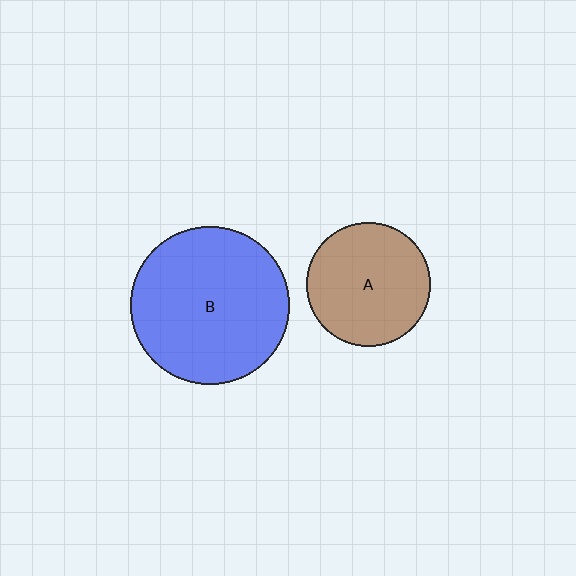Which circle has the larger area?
Circle B (blue).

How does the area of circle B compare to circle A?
Approximately 1.6 times.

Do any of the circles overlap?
No, none of the circles overlap.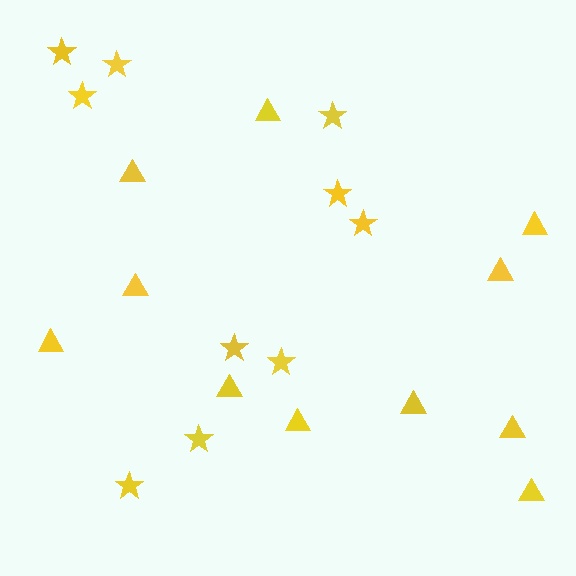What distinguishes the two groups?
There are 2 groups: one group of stars (10) and one group of triangles (11).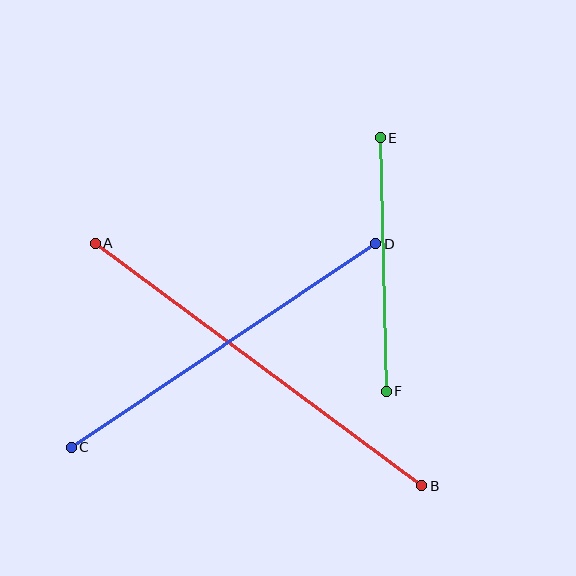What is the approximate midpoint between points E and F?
The midpoint is at approximately (383, 264) pixels.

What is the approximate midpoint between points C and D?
The midpoint is at approximately (224, 345) pixels.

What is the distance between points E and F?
The distance is approximately 254 pixels.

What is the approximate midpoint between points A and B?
The midpoint is at approximately (258, 365) pixels.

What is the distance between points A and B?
The distance is approximately 406 pixels.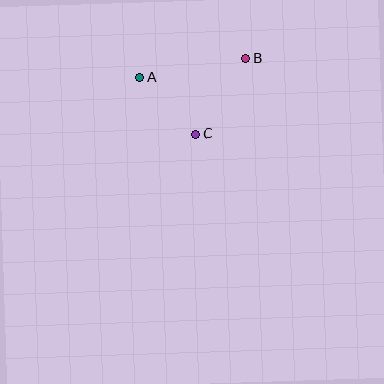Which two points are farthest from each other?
Points A and B are farthest from each other.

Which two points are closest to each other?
Points A and C are closest to each other.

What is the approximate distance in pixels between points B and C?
The distance between B and C is approximately 91 pixels.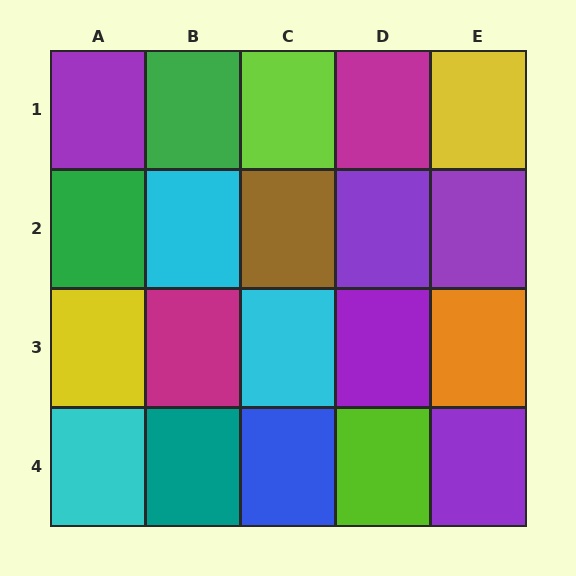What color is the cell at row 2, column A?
Green.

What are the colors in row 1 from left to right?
Purple, green, lime, magenta, yellow.